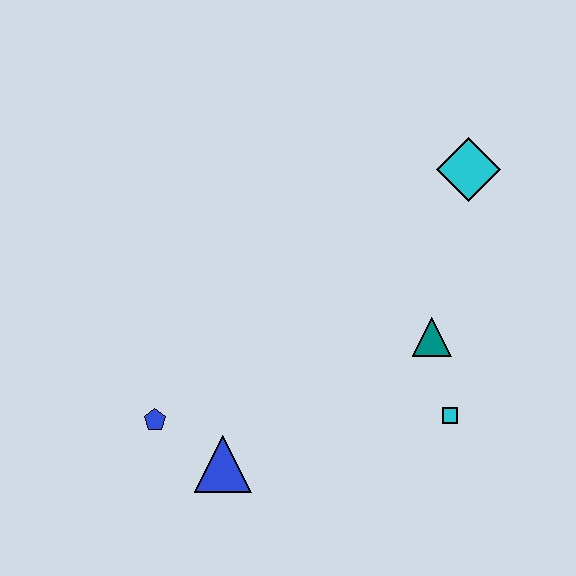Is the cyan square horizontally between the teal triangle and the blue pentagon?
No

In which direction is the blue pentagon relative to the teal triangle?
The blue pentagon is to the left of the teal triangle.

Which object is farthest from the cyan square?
The blue pentagon is farthest from the cyan square.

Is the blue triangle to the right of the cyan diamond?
No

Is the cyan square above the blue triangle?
Yes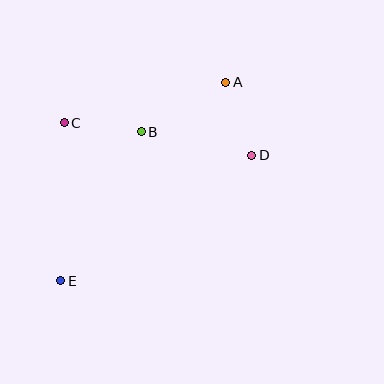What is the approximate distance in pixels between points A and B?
The distance between A and B is approximately 98 pixels.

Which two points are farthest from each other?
Points A and E are farthest from each other.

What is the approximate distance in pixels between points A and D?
The distance between A and D is approximately 78 pixels.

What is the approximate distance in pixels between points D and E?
The distance between D and E is approximately 228 pixels.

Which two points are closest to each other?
Points B and C are closest to each other.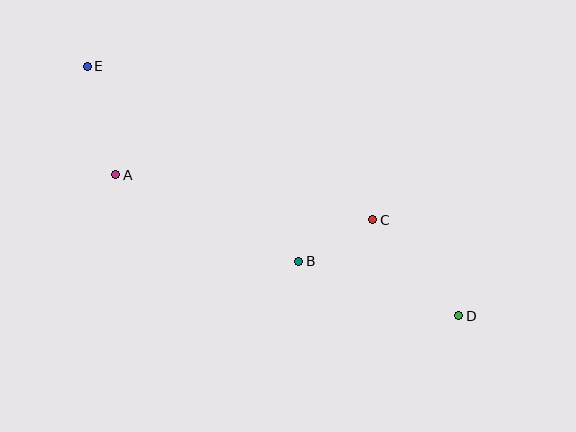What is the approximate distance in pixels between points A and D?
The distance between A and D is approximately 371 pixels.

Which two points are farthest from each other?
Points D and E are farthest from each other.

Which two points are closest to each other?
Points B and C are closest to each other.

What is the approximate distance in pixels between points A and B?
The distance between A and B is approximately 202 pixels.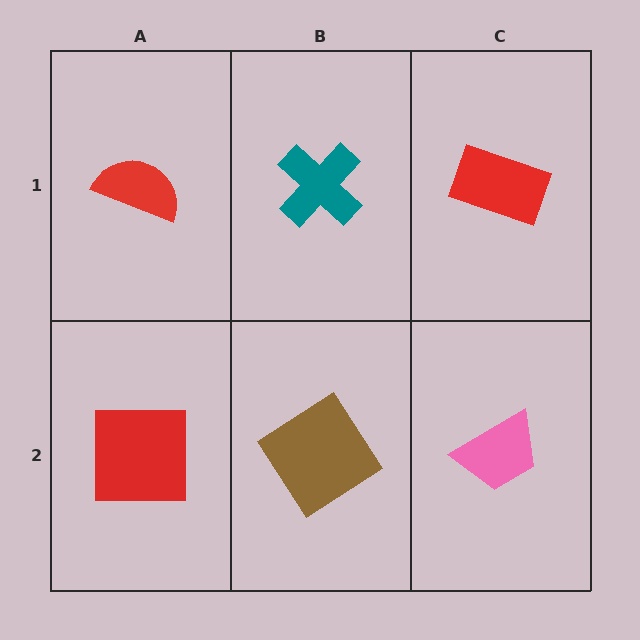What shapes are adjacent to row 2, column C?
A red rectangle (row 1, column C), a brown diamond (row 2, column B).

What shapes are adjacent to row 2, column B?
A teal cross (row 1, column B), a red square (row 2, column A), a pink trapezoid (row 2, column C).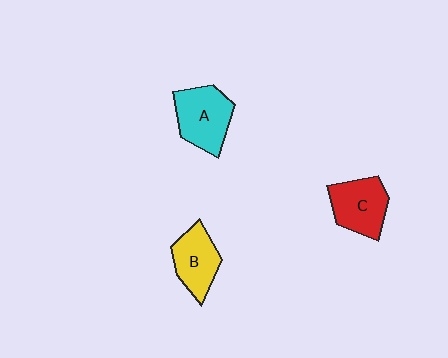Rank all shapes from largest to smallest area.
From largest to smallest: A (cyan), C (red), B (yellow).